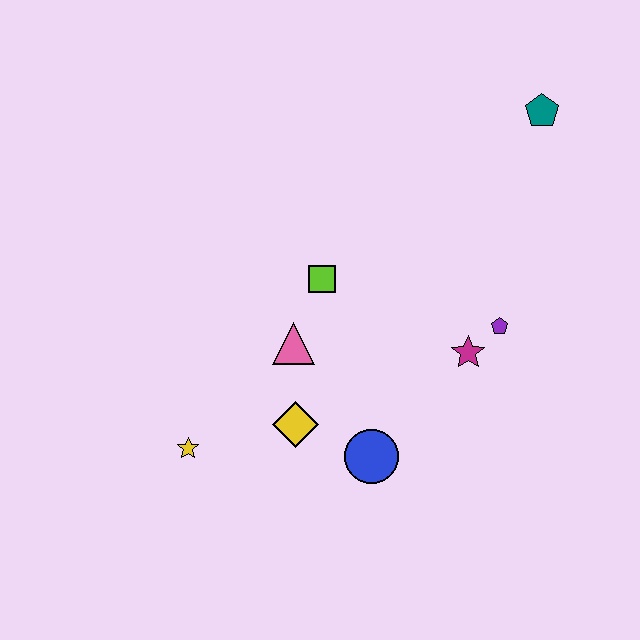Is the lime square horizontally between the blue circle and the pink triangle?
Yes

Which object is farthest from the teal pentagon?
The yellow star is farthest from the teal pentagon.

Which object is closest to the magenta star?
The purple pentagon is closest to the magenta star.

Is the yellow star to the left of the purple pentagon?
Yes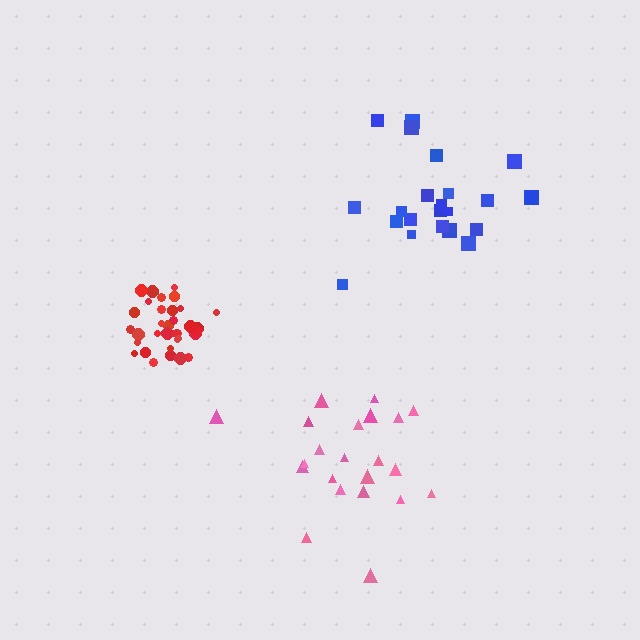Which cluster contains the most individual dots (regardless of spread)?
Red (35).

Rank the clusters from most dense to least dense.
red, blue, pink.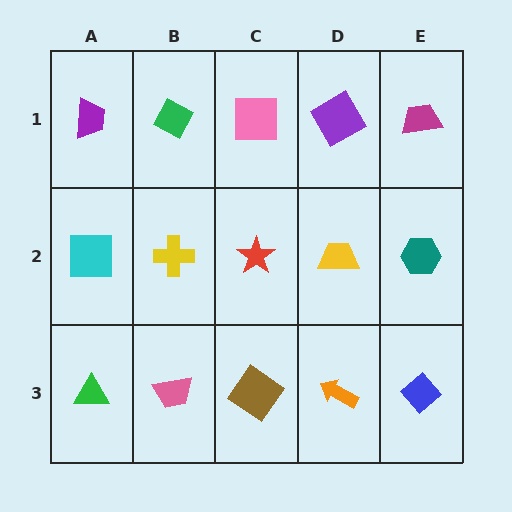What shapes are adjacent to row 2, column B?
A green diamond (row 1, column B), a pink trapezoid (row 3, column B), a cyan square (row 2, column A), a red star (row 2, column C).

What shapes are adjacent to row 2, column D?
A purple diamond (row 1, column D), an orange arrow (row 3, column D), a red star (row 2, column C), a teal hexagon (row 2, column E).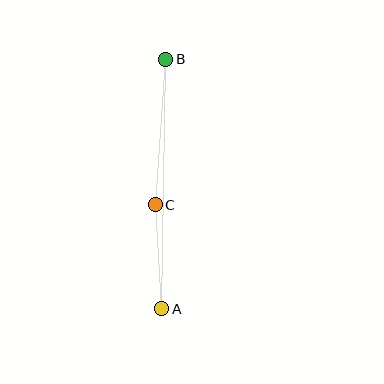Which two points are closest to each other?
Points A and C are closest to each other.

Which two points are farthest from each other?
Points A and B are farthest from each other.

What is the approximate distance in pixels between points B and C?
The distance between B and C is approximately 146 pixels.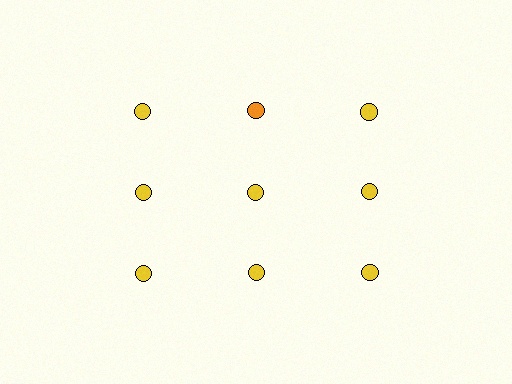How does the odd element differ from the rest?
It has a different color: orange instead of yellow.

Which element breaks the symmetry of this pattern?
The orange circle in the top row, second from left column breaks the symmetry. All other shapes are yellow circles.